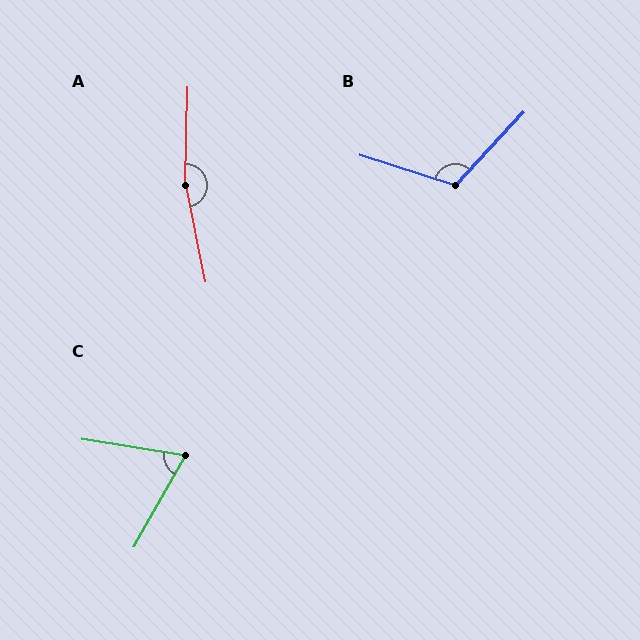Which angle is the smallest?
C, at approximately 69 degrees.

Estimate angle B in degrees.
Approximately 115 degrees.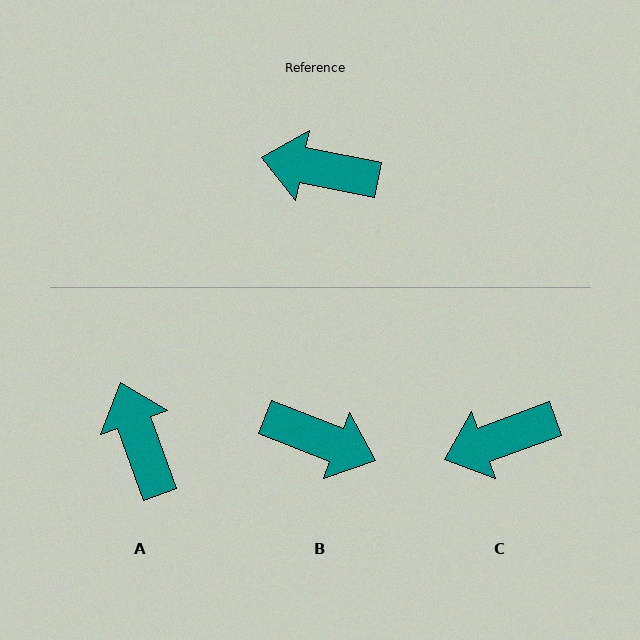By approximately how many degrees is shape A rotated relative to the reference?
Approximately 60 degrees clockwise.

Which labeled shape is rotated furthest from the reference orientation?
B, about 169 degrees away.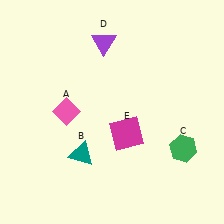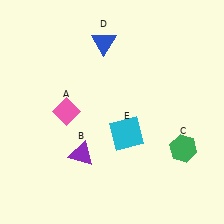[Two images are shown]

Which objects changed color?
B changed from teal to purple. D changed from purple to blue. E changed from magenta to cyan.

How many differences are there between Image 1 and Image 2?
There are 3 differences between the two images.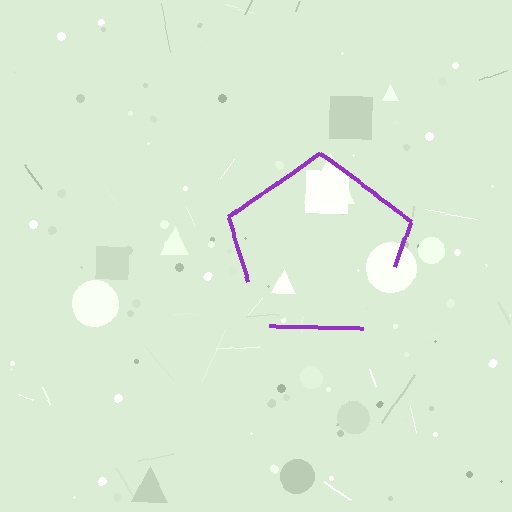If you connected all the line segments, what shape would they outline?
They would outline a pentagon.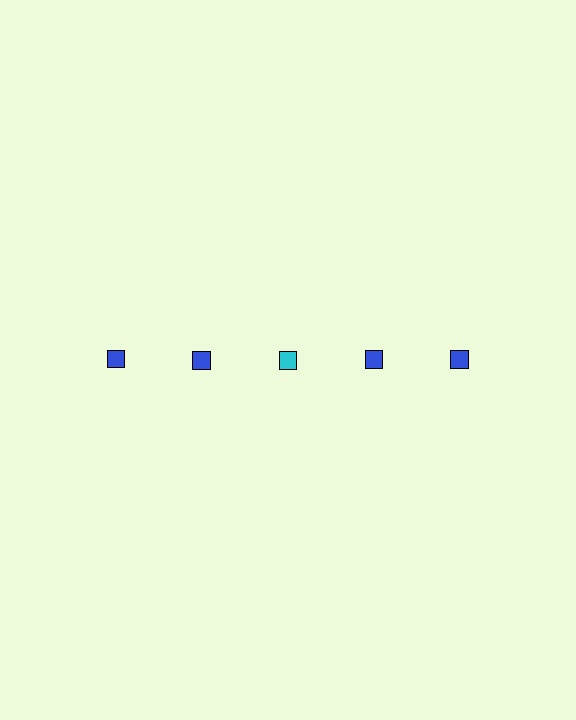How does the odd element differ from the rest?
It has a different color: cyan instead of blue.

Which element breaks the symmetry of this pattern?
The cyan square in the top row, center column breaks the symmetry. All other shapes are blue squares.